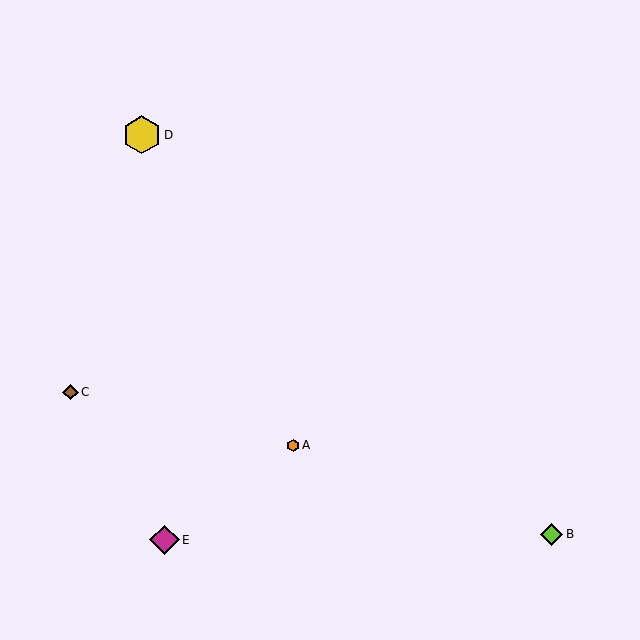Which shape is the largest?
The yellow hexagon (labeled D) is the largest.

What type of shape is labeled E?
Shape E is a magenta diamond.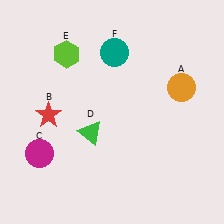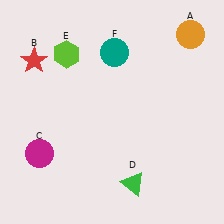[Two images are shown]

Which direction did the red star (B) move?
The red star (B) moved up.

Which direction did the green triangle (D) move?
The green triangle (D) moved down.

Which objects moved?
The objects that moved are: the orange circle (A), the red star (B), the green triangle (D).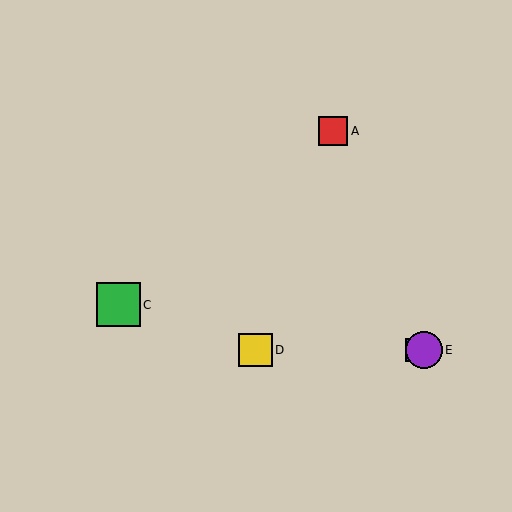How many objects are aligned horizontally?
3 objects (B, D, E) are aligned horizontally.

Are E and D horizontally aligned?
Yes, both are at y≈350.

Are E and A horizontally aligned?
No, E is at y≈350 and A is at y≈131.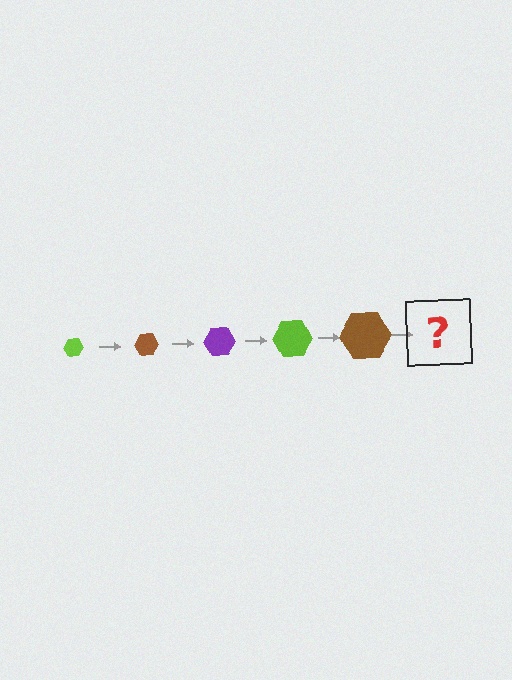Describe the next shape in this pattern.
It should be a purple hexagon, larger than the previous one.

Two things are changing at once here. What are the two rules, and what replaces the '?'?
The two rules are that the hexagon grows larger each step and the color cycles through lime, brown, and purple. The '?' should be a purple hexagon, larger than the previous one.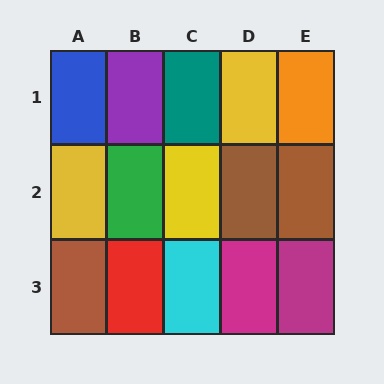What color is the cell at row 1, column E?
Orange.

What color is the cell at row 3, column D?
Magenta.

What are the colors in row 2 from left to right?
Yellow, green, yellow, brown, brown.